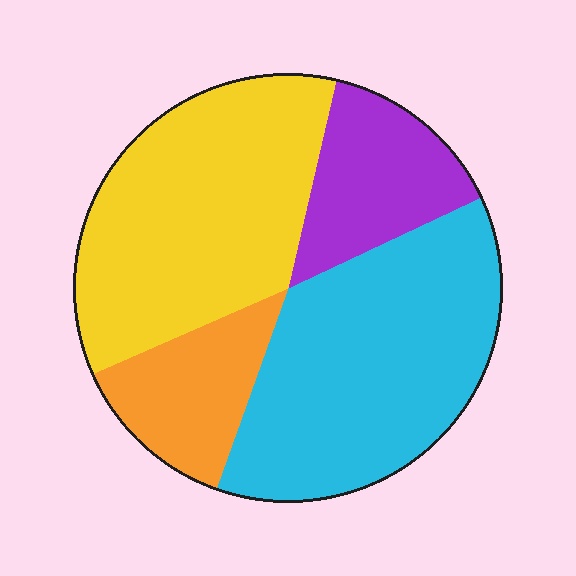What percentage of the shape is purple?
Purple takes up about one eighth (1/8) of the shape.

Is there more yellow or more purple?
Yellow.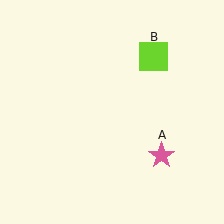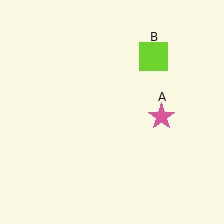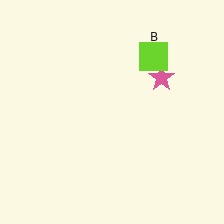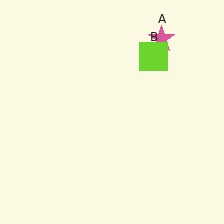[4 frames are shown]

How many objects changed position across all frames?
1 object changed position: pink star (object A).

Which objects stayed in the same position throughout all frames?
Lime square (object B) remained stationary.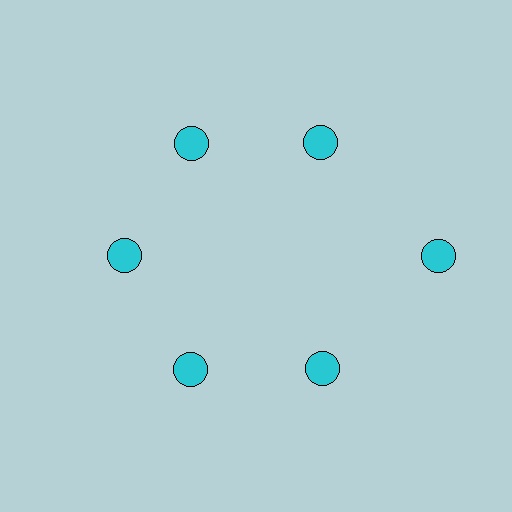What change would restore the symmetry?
The symmetry would be restored by moving it inward, back onto the ring so that all 6 circles sit at equal angles and equal distance from the center.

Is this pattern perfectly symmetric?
No. The 6 cyan circles are arranged in a ring, but one element near the 3 o'clock position is pushed outward from the center, breaking the 6-fold rotational symmetry.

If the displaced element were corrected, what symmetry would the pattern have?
It would have 6-fold rotational symmetry — the pattern would map onto itself every 60 degrees.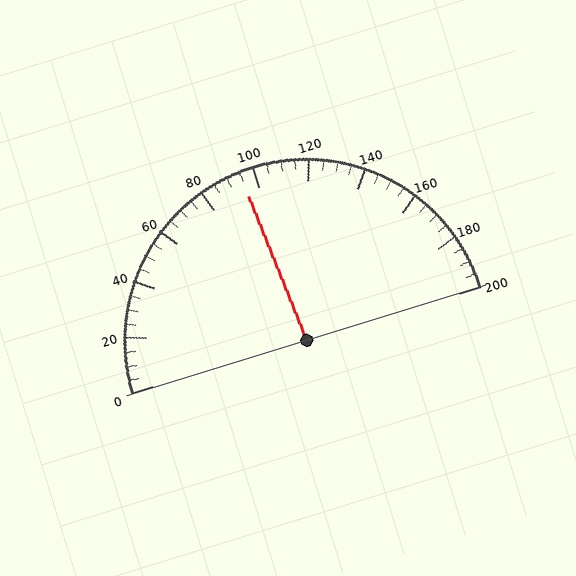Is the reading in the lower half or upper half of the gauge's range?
The reading is in the lower half of the range (0 to 200).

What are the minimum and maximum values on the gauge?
The gauge ranges from 0 to 200.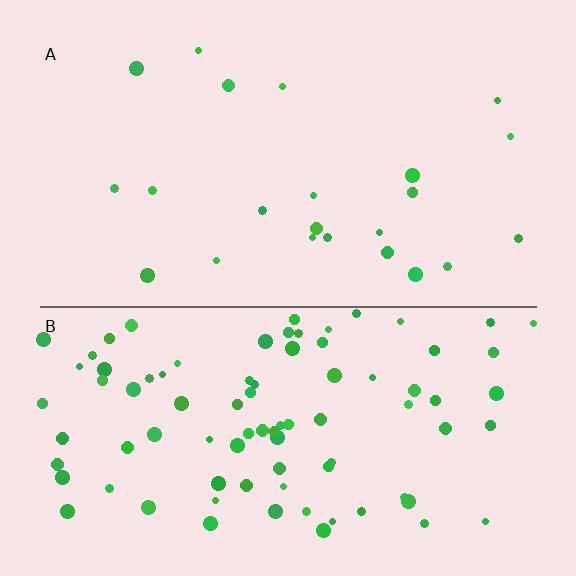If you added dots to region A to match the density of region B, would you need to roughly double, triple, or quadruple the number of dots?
Approximately quadruple.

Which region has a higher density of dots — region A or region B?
B (the bottom).